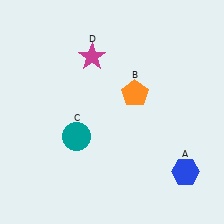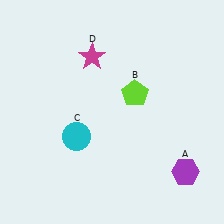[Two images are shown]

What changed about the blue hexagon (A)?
In Image 1, A is blue. In Image 2, it changed to purple.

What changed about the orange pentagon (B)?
In Image 1, B is orange. In Image 2, it changed to lime.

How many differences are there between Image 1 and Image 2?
There are 3 differences between the two images.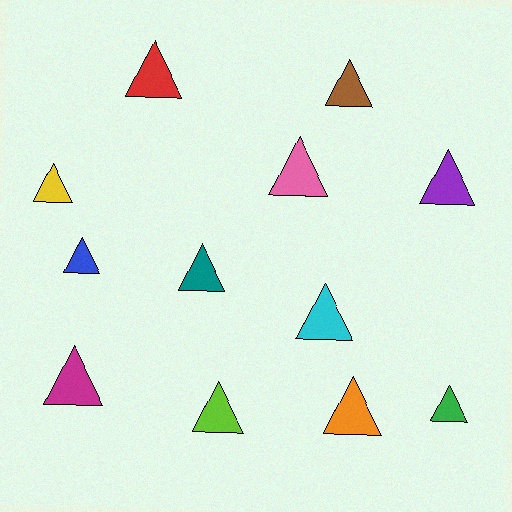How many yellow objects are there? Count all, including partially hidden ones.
There is 1 yellow object.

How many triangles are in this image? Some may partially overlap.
There are 12 triangles.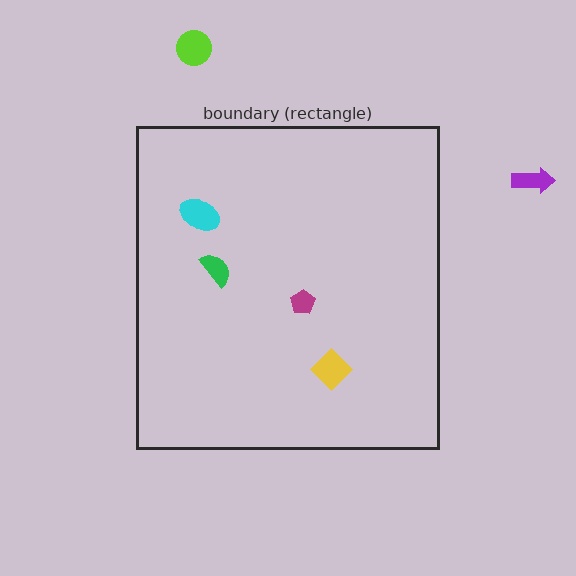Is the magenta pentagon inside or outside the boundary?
Inside.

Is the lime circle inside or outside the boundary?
Outside.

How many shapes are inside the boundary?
4 inside, 2 outside.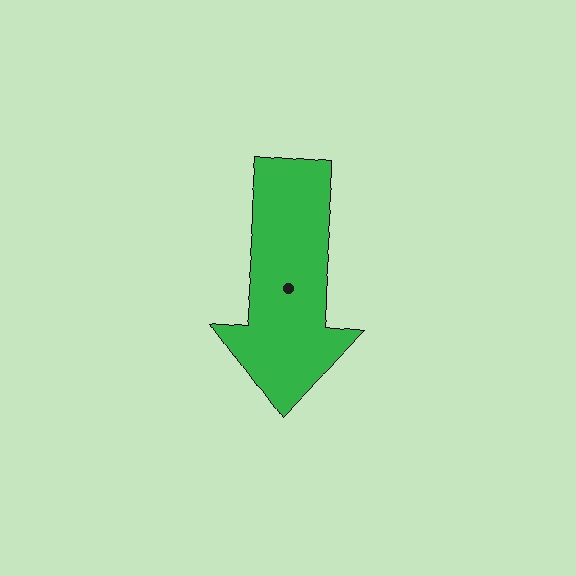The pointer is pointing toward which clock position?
Roughly 6 o'clock.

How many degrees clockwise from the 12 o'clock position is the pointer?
Approximately 185 degrees.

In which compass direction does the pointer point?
South.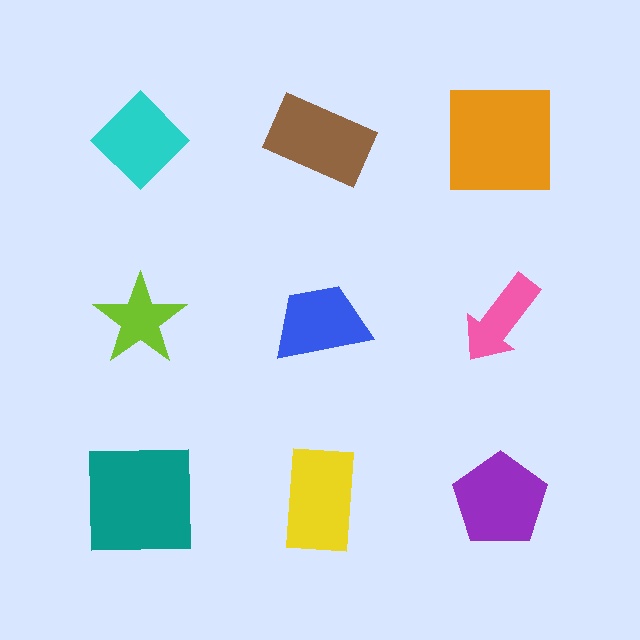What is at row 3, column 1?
A teal square.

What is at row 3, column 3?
A purple pentagon.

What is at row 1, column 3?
An orange square.